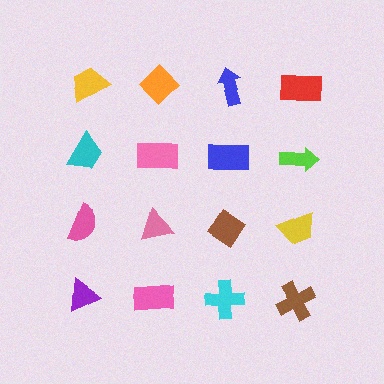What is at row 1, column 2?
An orange diamond.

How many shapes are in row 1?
4 shapes.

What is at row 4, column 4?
A brown cross.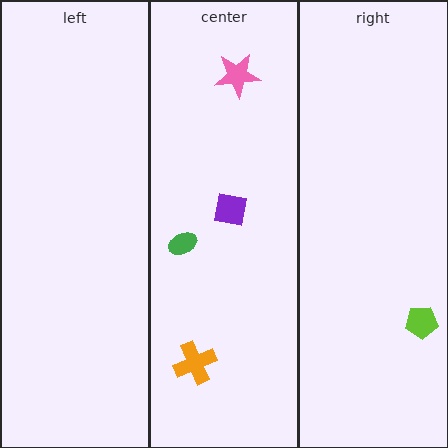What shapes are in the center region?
The green ellipse, the orange cross, the pink star, the purple square.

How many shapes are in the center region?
4.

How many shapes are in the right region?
1.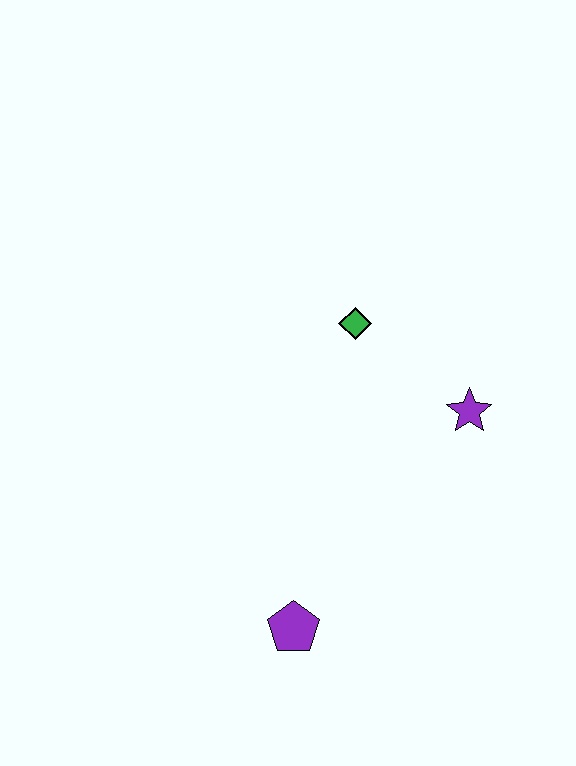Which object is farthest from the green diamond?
The purple pentagon is farthest from the green diamond.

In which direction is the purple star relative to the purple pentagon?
The purple star is above the purple pentagon.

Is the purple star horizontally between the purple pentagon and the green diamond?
No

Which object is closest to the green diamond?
The purple star is closest to the green diamond.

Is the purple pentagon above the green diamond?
No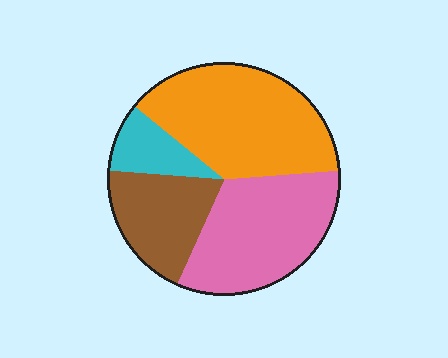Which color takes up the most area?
Orange, at roughly 40%.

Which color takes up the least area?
Cyan, at roughly 10%.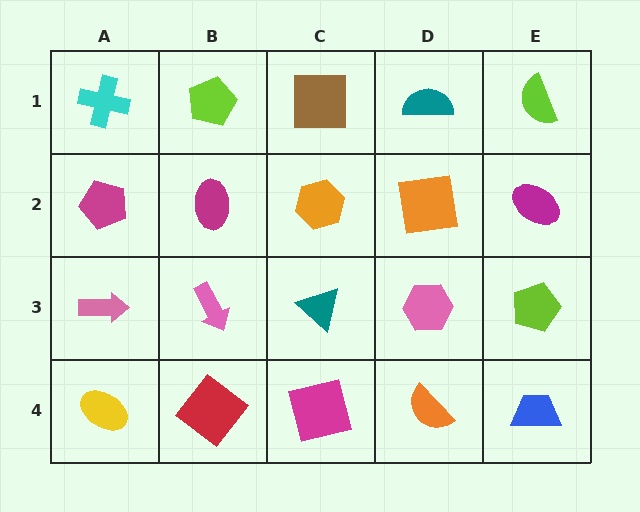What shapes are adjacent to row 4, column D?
A pink hexagon (row 3, column D), a magenta square (row 4, column C), a blue trapezoid (row 4, column E).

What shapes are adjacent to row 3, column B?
A magenta ellipse (row 2, column B), a red diamond (row 4, column B), a pink arrow (row 3, column A), a teal triangle (row 3, column C).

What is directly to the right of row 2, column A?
A magenta ellipse.